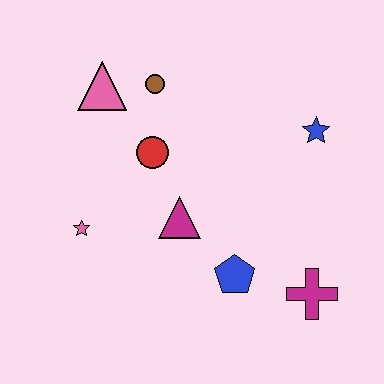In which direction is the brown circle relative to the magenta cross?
The brown circle is above the magenta cross.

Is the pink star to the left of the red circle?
Yes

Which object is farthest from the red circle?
The magenta cross is farthest from the red circle.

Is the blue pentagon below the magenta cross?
No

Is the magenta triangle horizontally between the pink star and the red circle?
No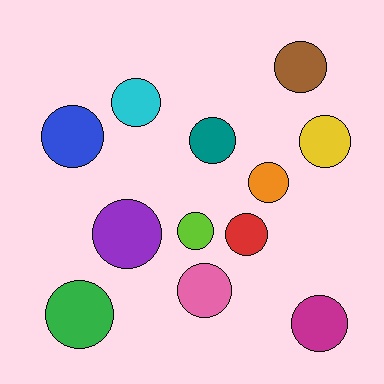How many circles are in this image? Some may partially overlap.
There are 12 circles.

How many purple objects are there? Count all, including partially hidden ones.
There is 1 purple object.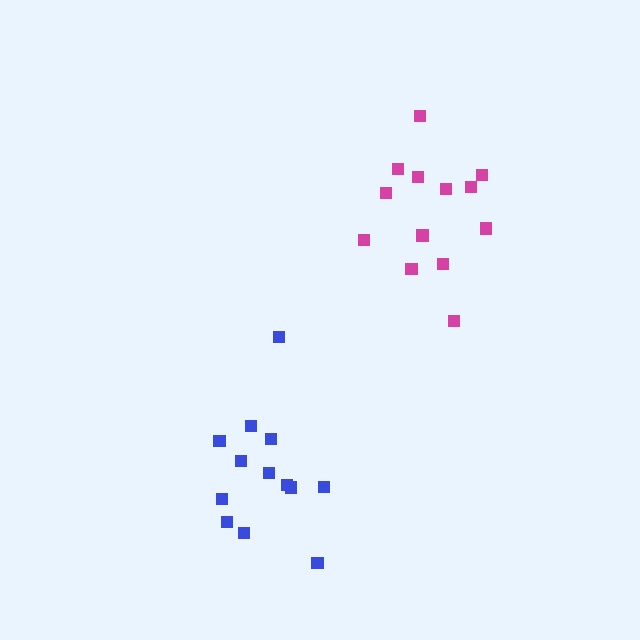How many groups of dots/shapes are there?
There are 2 groups.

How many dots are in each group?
Group 1: 13 dots, Group 2: 13 dots (26 total).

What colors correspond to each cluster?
The clusters are colored: magenta, blue.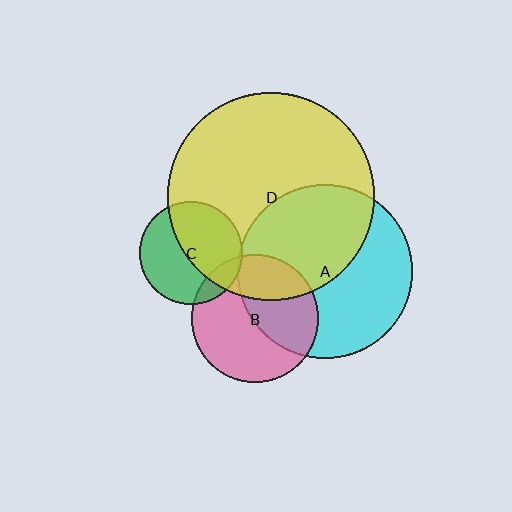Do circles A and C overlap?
Yes.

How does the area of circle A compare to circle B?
Approximately 1.9 times.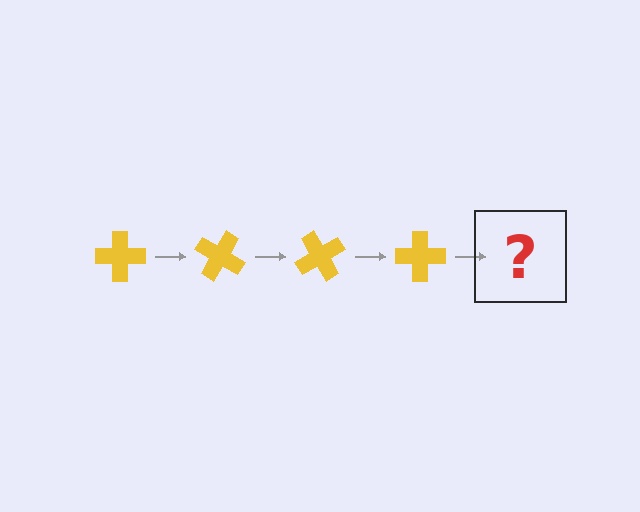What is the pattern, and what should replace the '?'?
The pattern is that the cross rotates 30 degrees each step. The '?' should be a yellow cross rotated 120 degrees.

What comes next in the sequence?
The next element should be a yellow cross rotated 120 degrees.